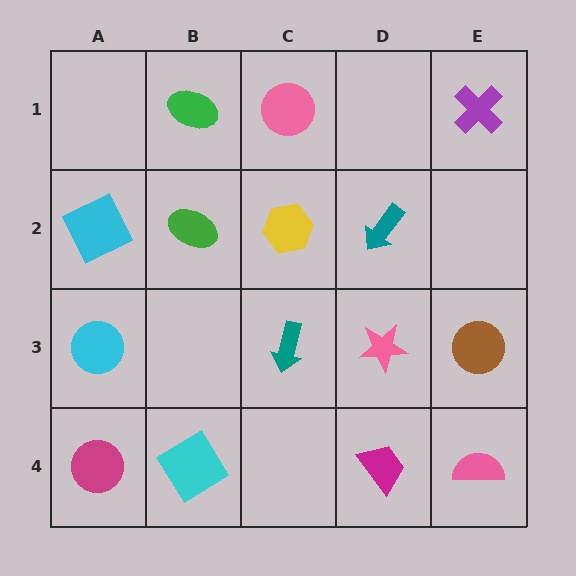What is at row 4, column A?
A magenta circle.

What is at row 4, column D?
A magenta trapezoid.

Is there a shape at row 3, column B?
No, that cell is empty.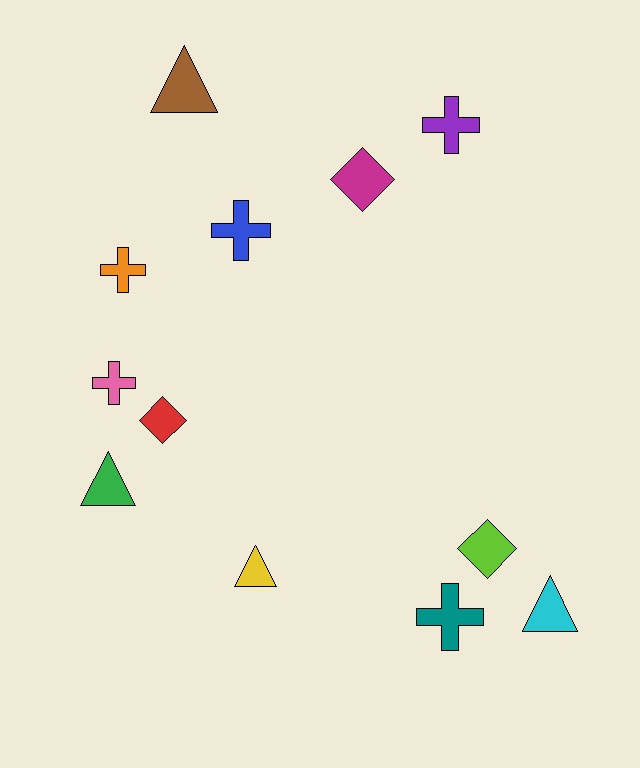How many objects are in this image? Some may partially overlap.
There are 12 objects.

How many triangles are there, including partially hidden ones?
There are 4 triangles.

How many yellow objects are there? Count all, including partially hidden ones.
There is 1 yellow object.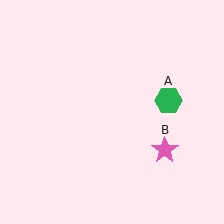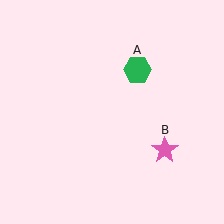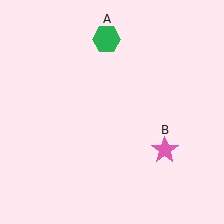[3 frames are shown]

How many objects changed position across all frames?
1 object changed position: green hexagon (object A).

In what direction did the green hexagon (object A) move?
The green hexagon (object A) moved up and to the left.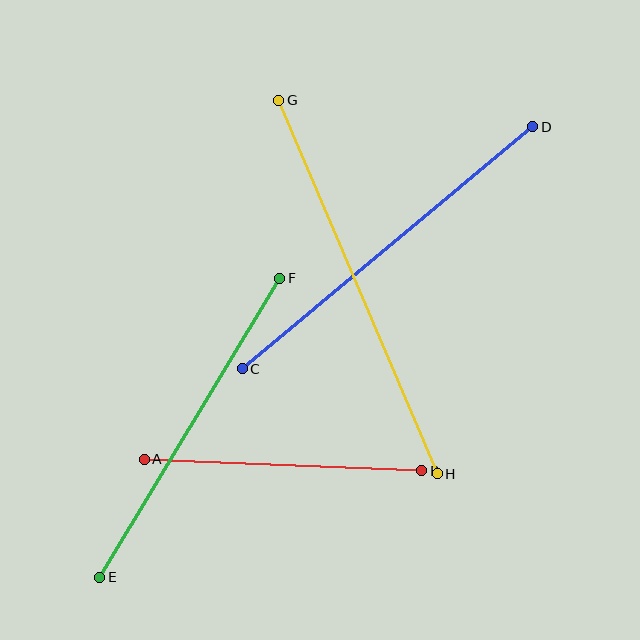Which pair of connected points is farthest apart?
Points G and H are farthest apart.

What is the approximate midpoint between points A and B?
The midpoint is at approximately (283, 465) pixels.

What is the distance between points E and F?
The distance is approximately 349 pixels.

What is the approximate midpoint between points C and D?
The midpoint is at approximately (387, 248) pixels.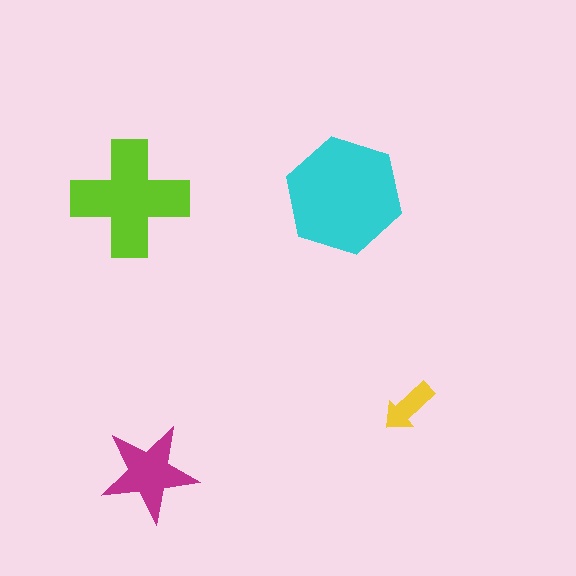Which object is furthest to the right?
The yellow arrow is rightmost.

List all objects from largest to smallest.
The cyan hexagon, the lime cross, the magenta star, the yellow arrow.